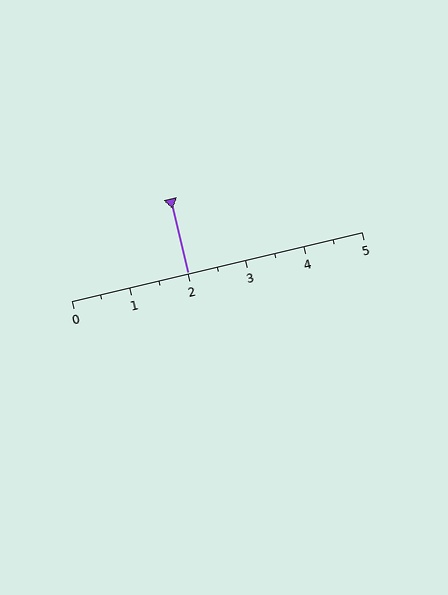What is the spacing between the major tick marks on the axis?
The major ticks are spaced 1 apart.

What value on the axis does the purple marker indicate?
The marker indicates approximately 2.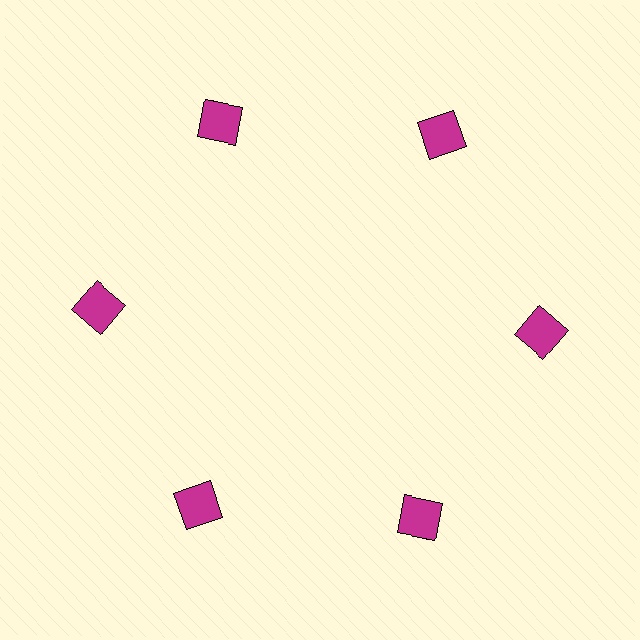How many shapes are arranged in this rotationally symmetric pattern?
There are 6 shapes, arranged in 6 groups of 1.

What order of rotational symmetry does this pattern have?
This pattern has 6-fold rotational symmetry.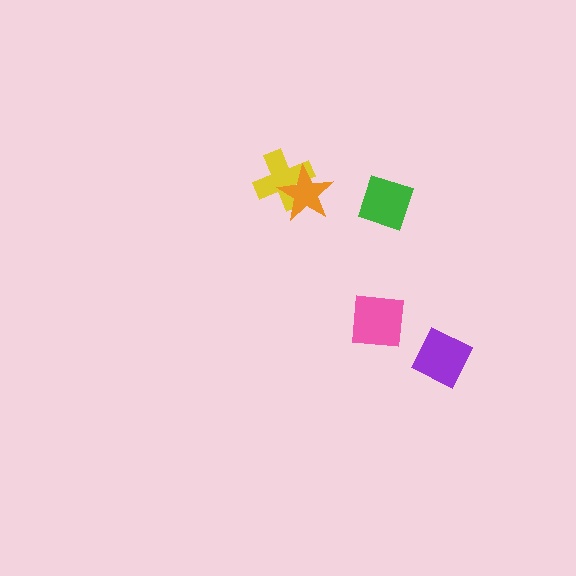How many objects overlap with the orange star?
1 object overlaps with the orange star.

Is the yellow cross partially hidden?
Yes, it is partially covered by another shape.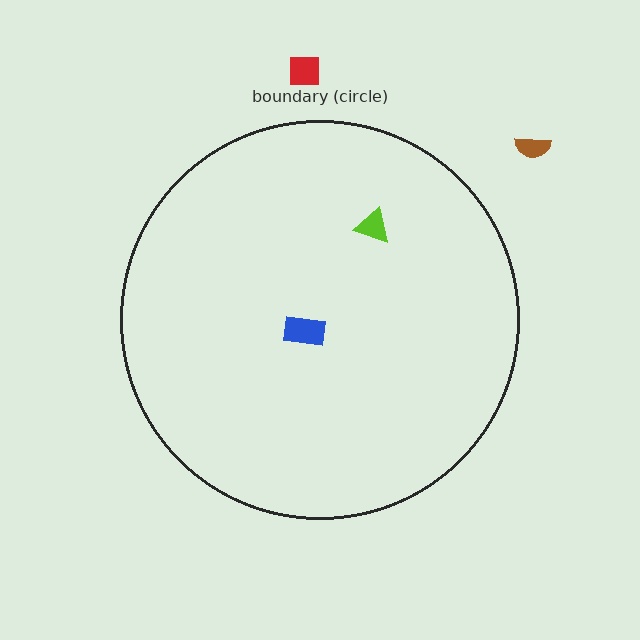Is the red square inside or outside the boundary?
Outside.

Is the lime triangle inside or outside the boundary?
Inside.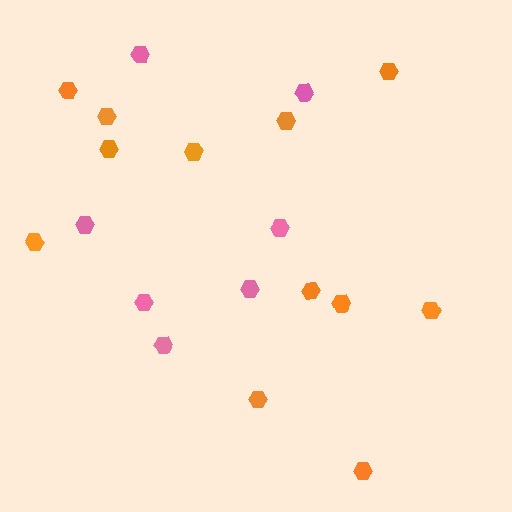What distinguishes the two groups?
There are 2 groups: one group of pink hexagons (7) and one group of orange hexagons (12).